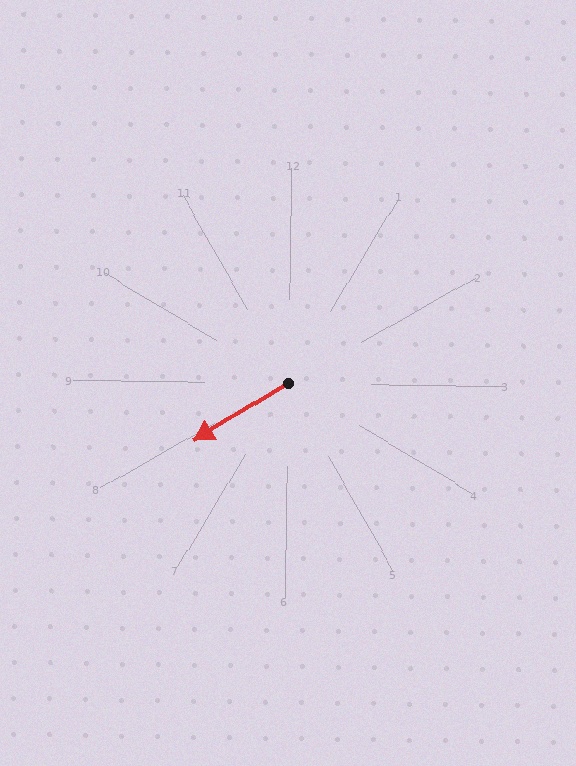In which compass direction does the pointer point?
Southwest.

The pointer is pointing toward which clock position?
Roughly 8 o'clock.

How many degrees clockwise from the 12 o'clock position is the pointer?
Approximately 238 degrees.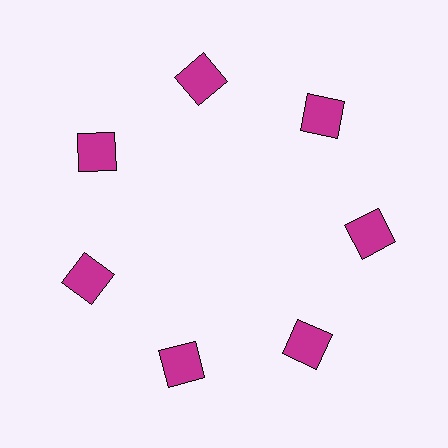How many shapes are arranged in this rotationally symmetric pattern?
There are 7 shapes, arranged in 7 groups of 1.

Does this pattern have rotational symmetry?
Yes, this pattern has 7-fold rotational symmetry. It looks the same after rotating 51 degrees around the center.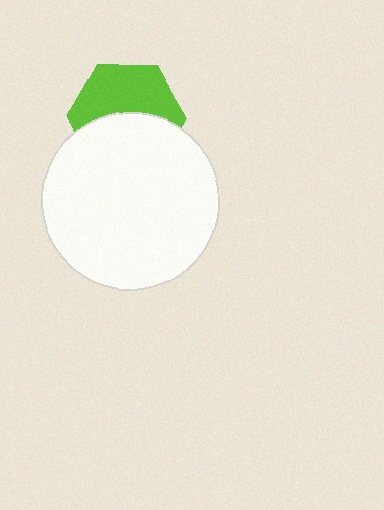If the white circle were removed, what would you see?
You would see the complete lime hexagon.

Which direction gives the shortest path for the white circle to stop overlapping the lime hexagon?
Moving down gives the shortest separation.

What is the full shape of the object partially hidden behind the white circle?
The partially hidden object is a lime hexagon.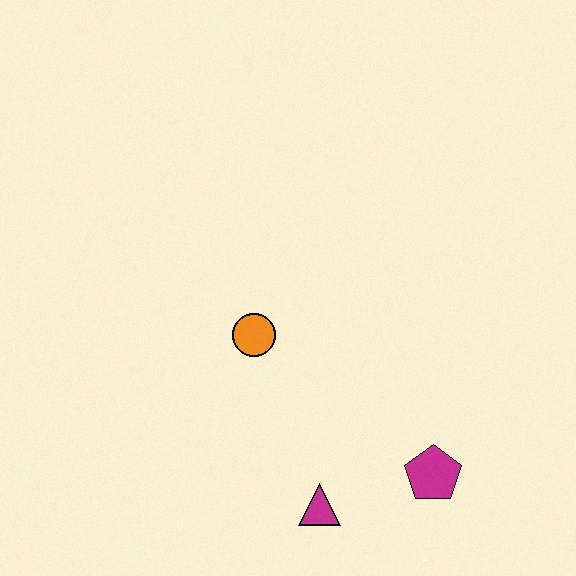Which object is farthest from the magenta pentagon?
The orange circle is farthest from the magenta pentagon.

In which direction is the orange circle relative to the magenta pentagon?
The orange circle is to the left of the magenta pentagon.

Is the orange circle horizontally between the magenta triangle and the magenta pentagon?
No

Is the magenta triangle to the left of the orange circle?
No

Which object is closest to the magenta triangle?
The magenta pentagon is closest to the magenta triangle.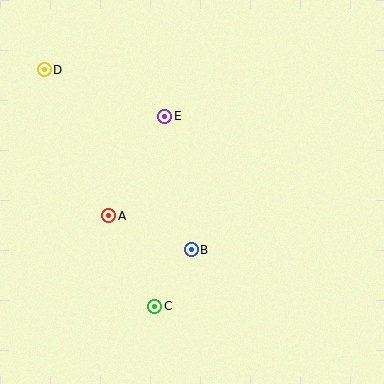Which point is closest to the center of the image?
Point B at (191, 250) is closest to the center.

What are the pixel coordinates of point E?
Point E is at (165, 116).